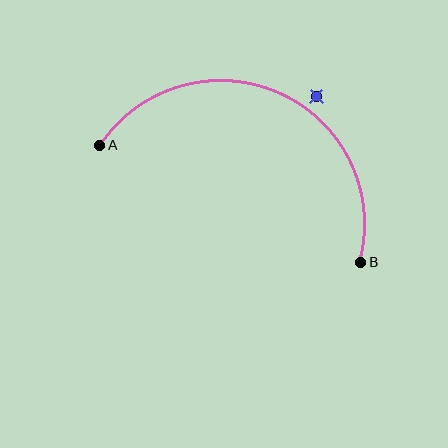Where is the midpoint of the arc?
The arc midpoint is the point on the curve farthest from the straight line joining A and B. It sits above that line.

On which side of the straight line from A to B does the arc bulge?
The arc bulges above the straight line connecting A and B.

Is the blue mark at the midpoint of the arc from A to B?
No — the blue mark does not lie on the arc at all. It sits slightly outside the curve.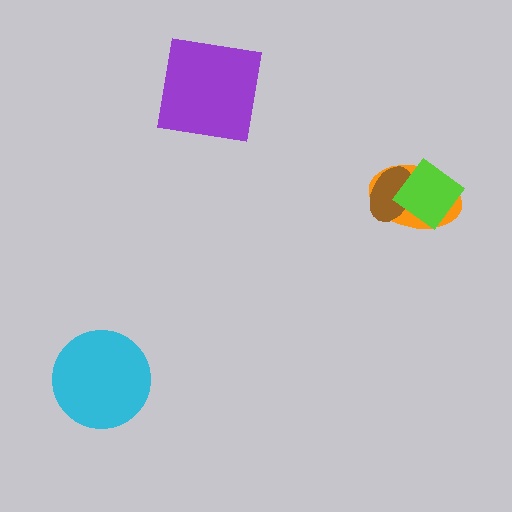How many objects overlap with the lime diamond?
2 objects overlap with the lime diamond.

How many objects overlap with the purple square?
0 objects overlap with the purple square.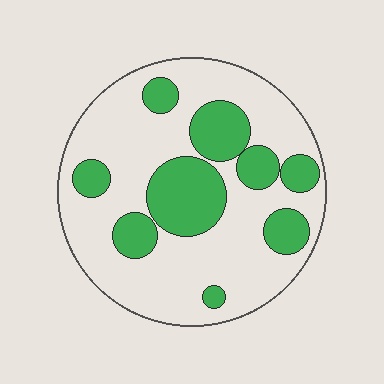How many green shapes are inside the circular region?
9.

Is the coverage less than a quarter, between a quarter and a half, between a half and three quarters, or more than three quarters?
Between a quarter and a half.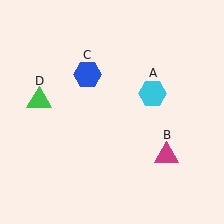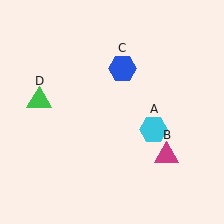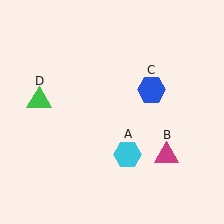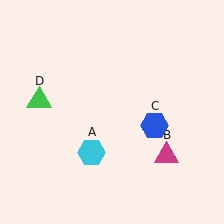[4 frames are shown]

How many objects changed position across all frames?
2 objects changed position: cyan hexagon (object A), blue hexagon (object C).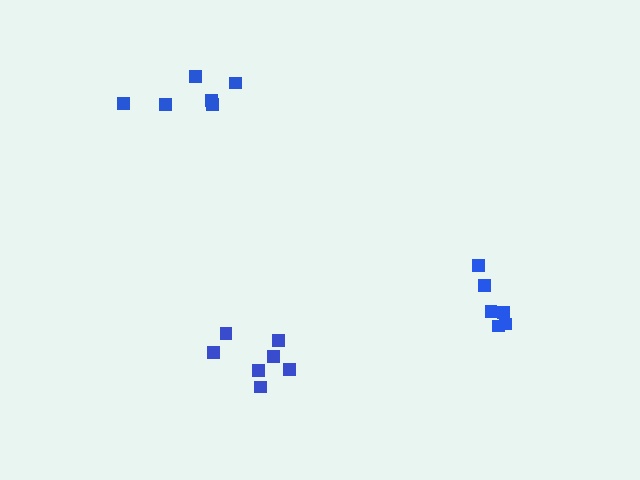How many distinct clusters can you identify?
There are 3 distinct clusters.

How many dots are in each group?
Group 1: 7 dots, Group 2: 6 dots, Group 3: 6 dots (19 total).